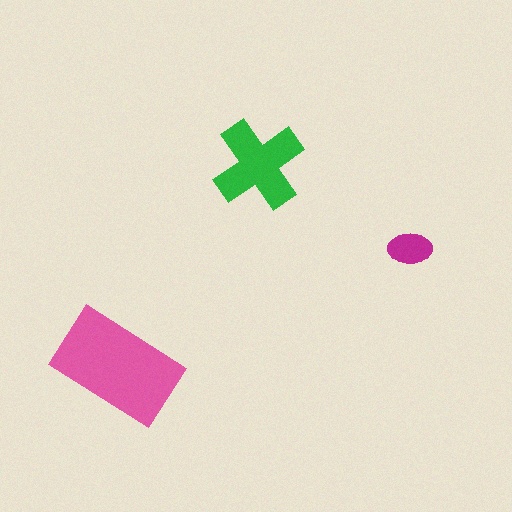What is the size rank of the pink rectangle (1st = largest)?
1st.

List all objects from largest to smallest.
The pink rectangle, the green cross, the magenta ellipse.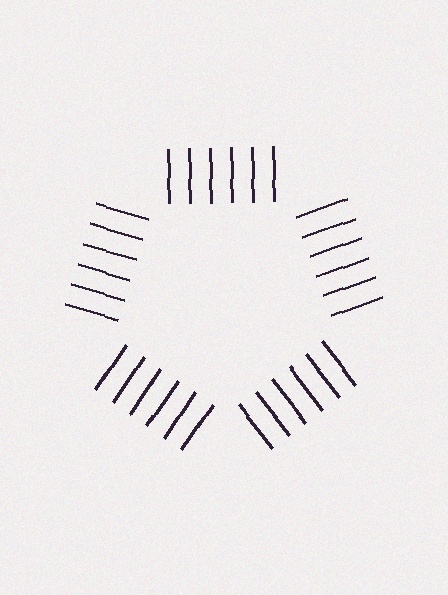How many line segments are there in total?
30 — 6 along each of the 5 edges.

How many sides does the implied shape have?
5 sides — the line-ends trace a pentagon.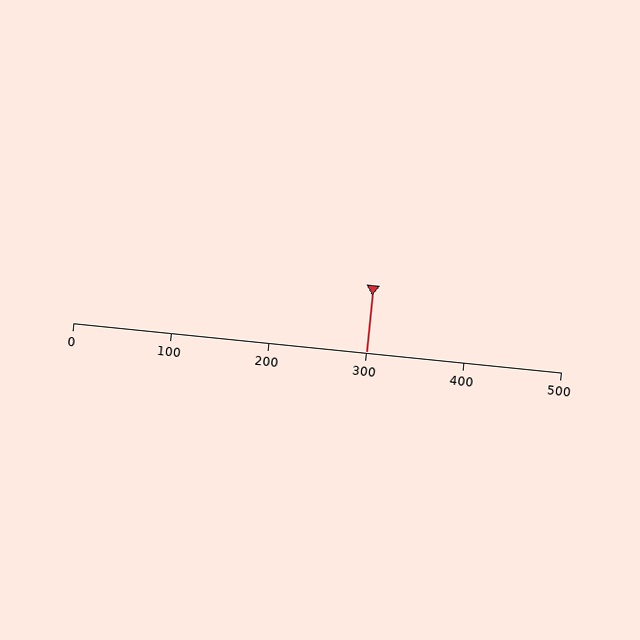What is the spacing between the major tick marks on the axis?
The major ticks are spaced 100 apart.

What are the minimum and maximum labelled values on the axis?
The axis runs from 0 to 500.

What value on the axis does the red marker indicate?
The marker indicates approximately 300.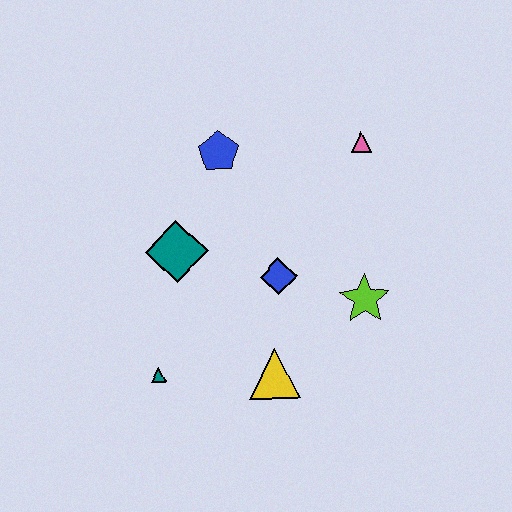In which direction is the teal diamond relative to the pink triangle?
The teal diamond is to the left of the pink triangle.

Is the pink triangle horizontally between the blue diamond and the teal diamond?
No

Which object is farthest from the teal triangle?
The pink triangle is farthest from the teal triangle.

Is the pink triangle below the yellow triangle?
No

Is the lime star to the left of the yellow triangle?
No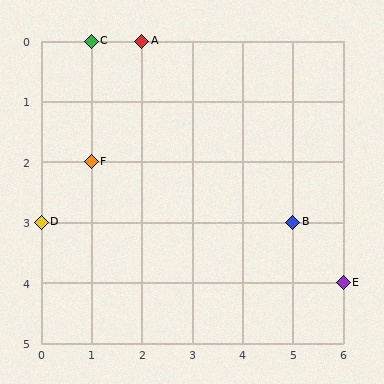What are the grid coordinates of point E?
Point E is at grid coordinates (6, 4).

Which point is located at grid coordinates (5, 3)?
Point B is at (5, 3).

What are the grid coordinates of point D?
Point D is at grid coordinates (0, 3).